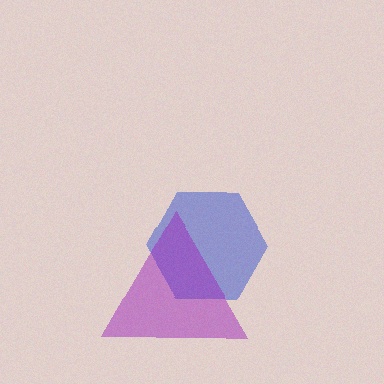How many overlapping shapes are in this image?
There are 2 overlapping shapes in the image.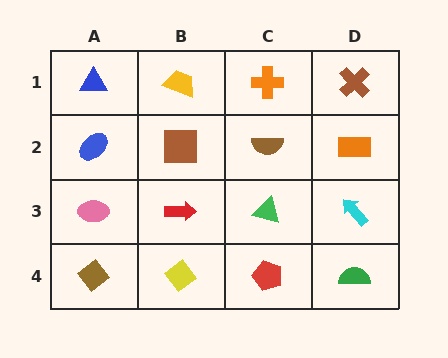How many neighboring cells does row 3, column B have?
4.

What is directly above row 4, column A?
A pink ellipse.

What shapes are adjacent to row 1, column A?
A blue ellipse (row 2, column A), a yellow trapezoid (row 1, column B).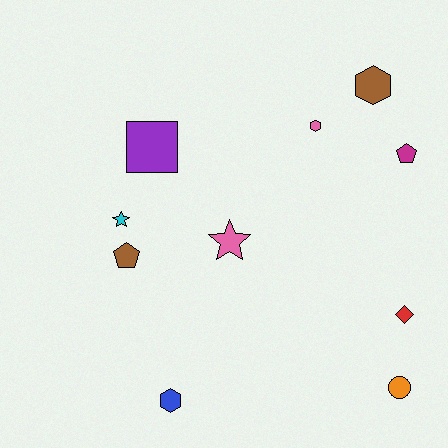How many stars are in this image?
There are 2 stars.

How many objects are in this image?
There are 10 objects.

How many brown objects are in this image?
There are 2 brown objects.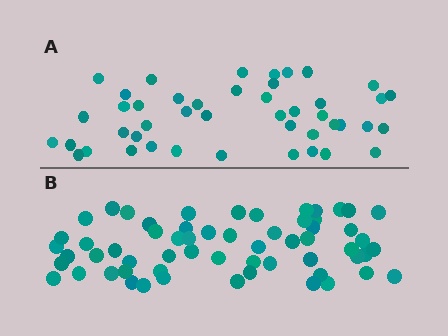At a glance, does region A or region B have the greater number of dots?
Region B (the bottom region) has more dots.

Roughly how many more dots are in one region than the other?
Region B has approximately 15 more dots than region A.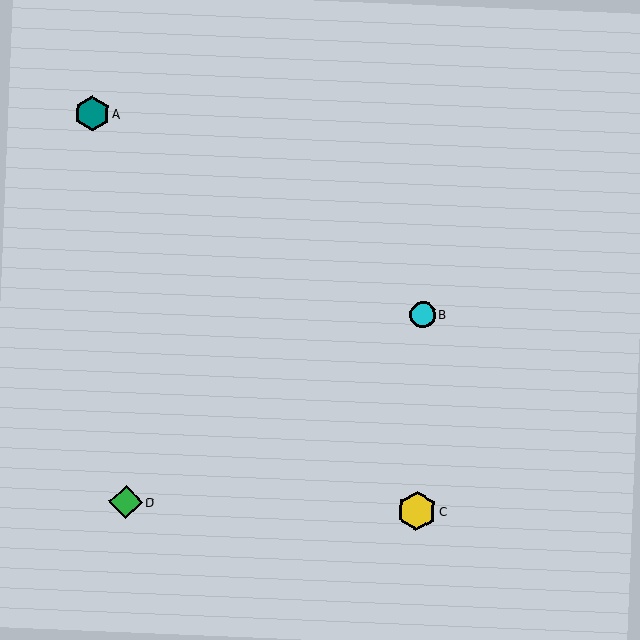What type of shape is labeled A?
Shape A is a teal hexagon.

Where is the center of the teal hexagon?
The center of the teal hexagon is at (92, 113).